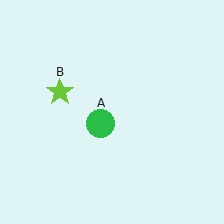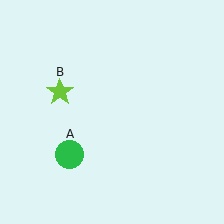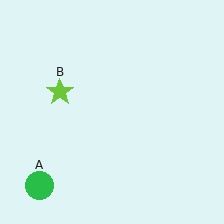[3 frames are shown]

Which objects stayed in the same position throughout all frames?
Lime star (object B) remained stationary.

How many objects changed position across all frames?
1 object changed position: green circle (object A).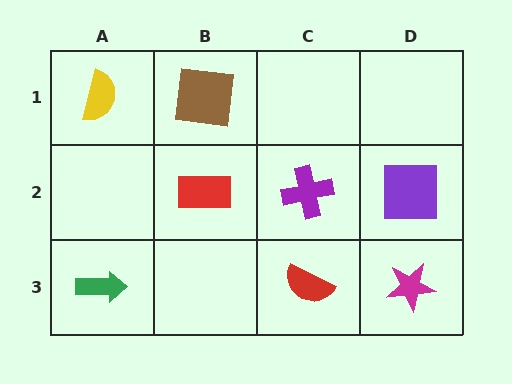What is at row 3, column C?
A red semicircle.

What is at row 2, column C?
A purple cross.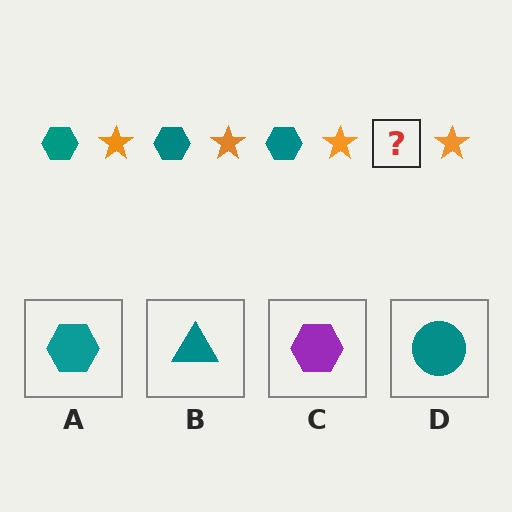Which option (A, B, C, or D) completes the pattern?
A.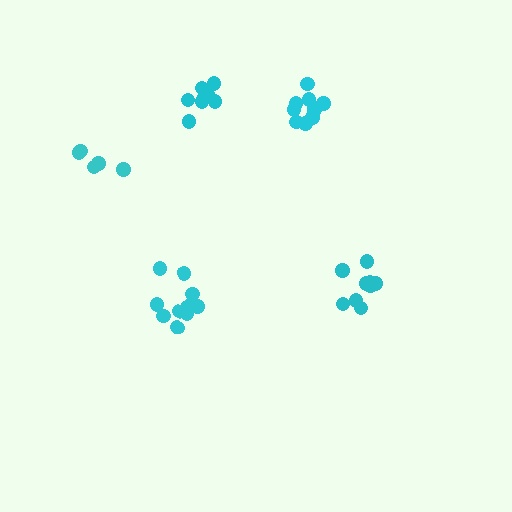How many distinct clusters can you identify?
There are 5 distinct clusters.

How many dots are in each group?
Group 1: 8 dots, Group 2: 9 dots, Group 3: 9 dots, Group 4: 11 dots, Group 5: 5 dots (42 total).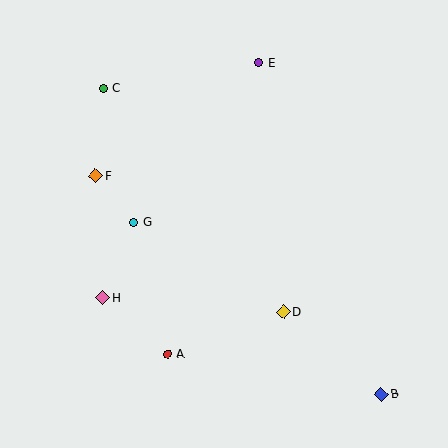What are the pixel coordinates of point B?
Point B is at (381, 394).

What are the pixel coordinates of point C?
Point C is at (103, 88).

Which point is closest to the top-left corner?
Point C is closest to the top-left corner.